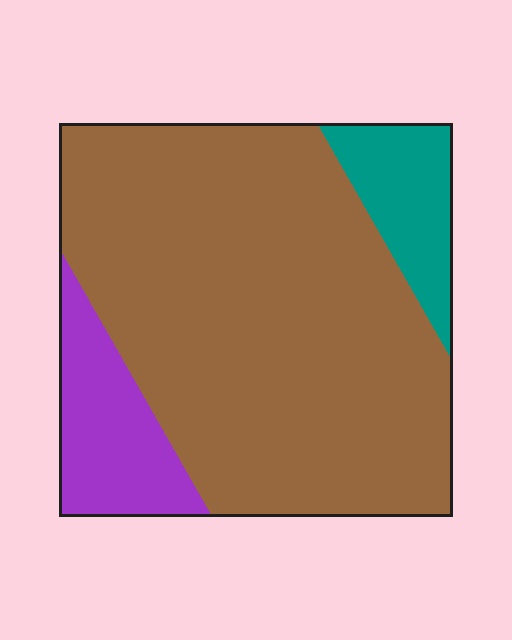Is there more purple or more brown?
Brown.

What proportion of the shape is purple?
Purple covers 13% of the shape.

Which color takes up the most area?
Brown, at roughly 75%.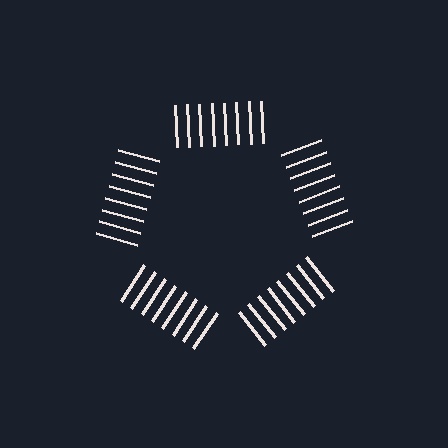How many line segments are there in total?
40 — 8 along each of the 5 edges.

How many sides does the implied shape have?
5 sides — the line-ends trace a pentagon.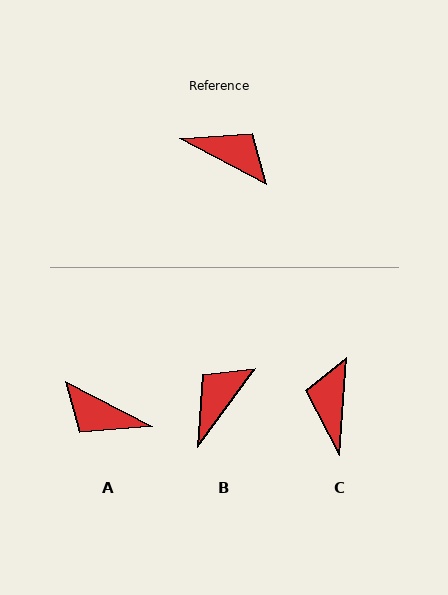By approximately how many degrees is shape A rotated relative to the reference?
Approximately 180 degrees clockwise.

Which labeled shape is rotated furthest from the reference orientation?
A, about 180 degrees away.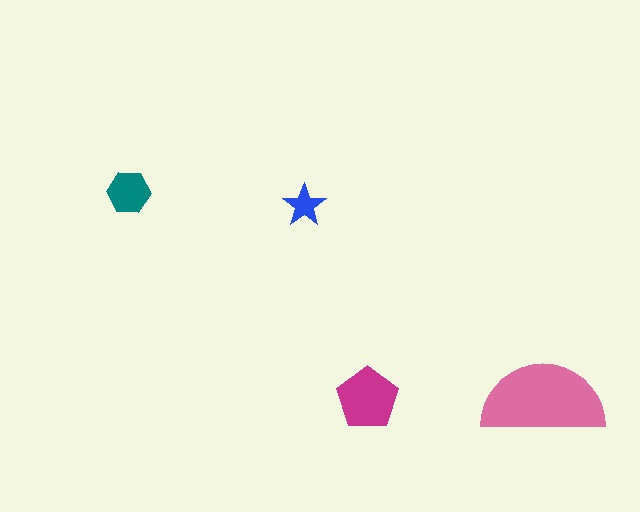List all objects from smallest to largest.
The blue star, the teal hexagon, the magenta pentagon, the pink semicircle.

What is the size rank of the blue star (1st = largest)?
4th.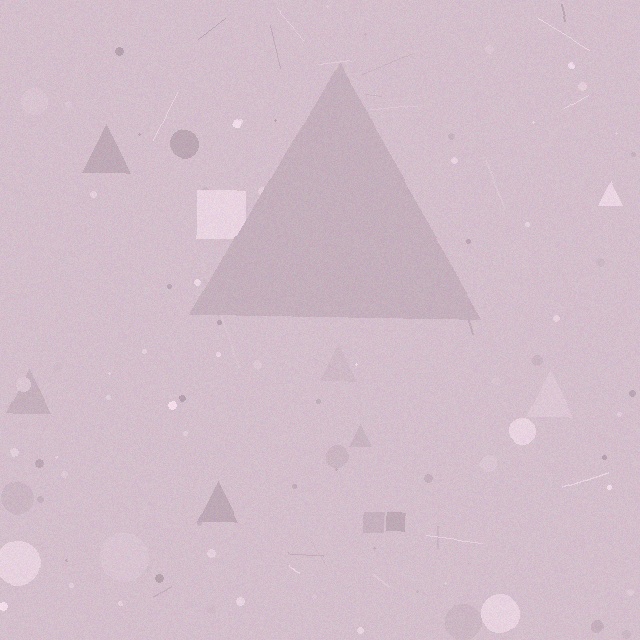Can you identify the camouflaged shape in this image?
The camouflaged shape is a triangle.